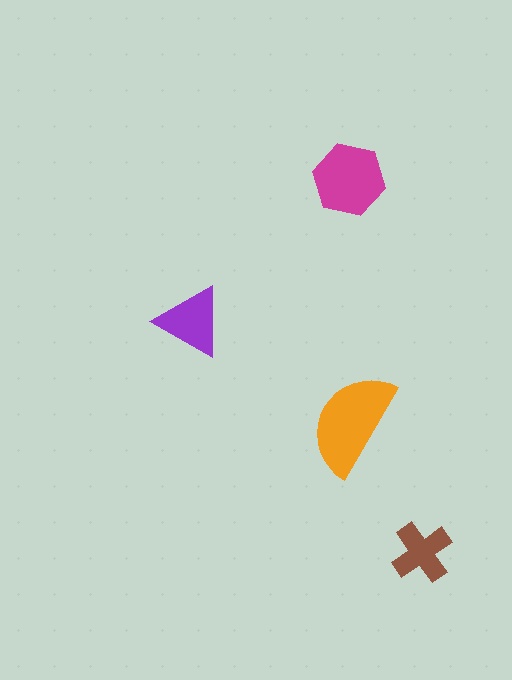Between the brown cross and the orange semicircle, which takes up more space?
The orange semicircle.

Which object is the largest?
The orange semicircle.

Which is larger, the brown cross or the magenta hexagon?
The magenta hexagon.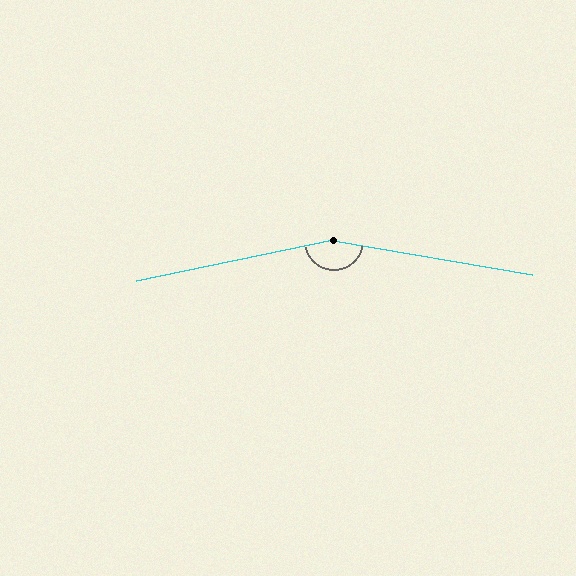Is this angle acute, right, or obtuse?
It is obtuse.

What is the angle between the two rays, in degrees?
Approximately 159 degrees.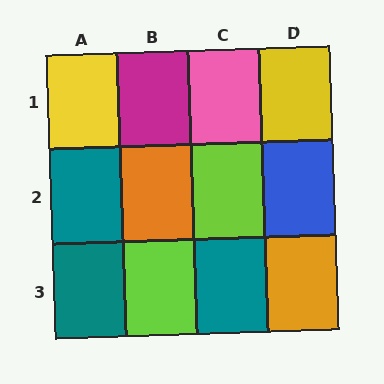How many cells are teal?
3 cells are teal.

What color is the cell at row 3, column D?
Orange.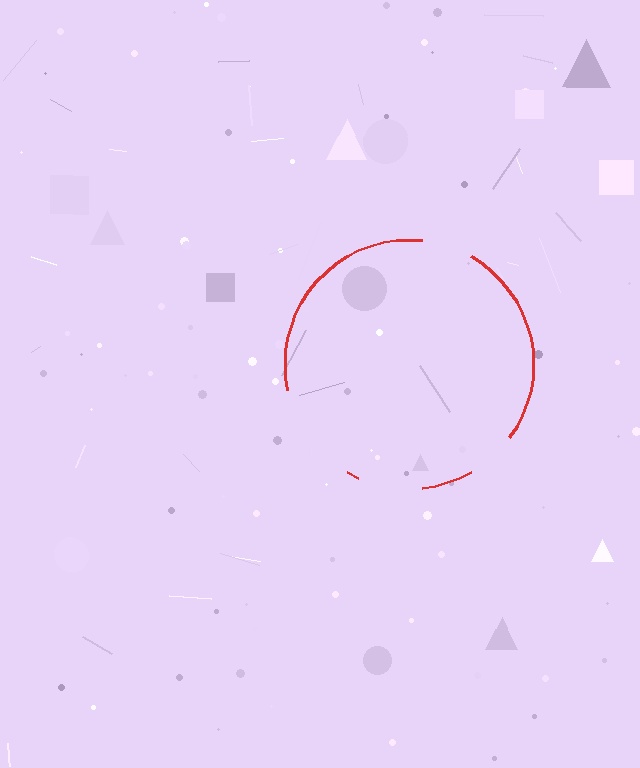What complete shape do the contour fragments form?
The contour fragments form a circle.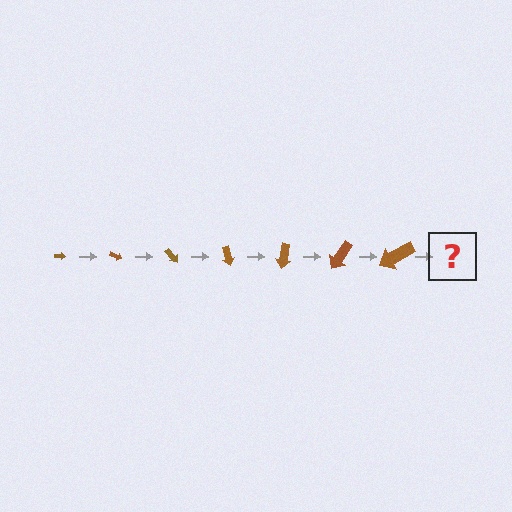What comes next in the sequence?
The next element should be an arrow, larger than the previous one and rotated 175 degrees from the start.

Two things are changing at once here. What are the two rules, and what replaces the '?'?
The two rules are that the arrow grows larger each step and it rotates 25 degrees each step. The '?' should be an arrow, larger than the previous one and rotated 175 degrees from the start.